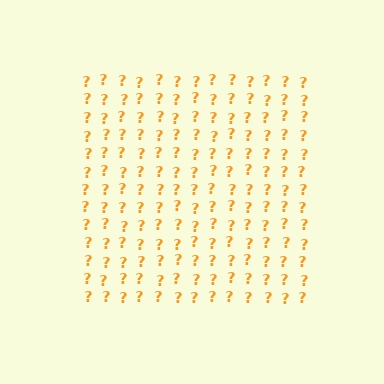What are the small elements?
The small elements are question marks.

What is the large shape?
The large shape is a square.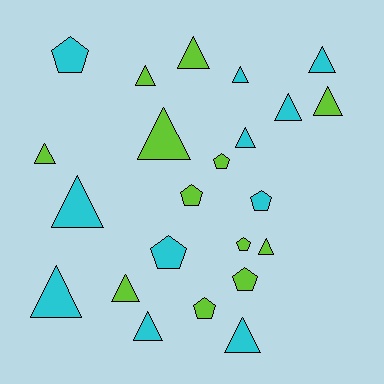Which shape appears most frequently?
Triangle, with 15 objects.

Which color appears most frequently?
Lime, with 12 objects.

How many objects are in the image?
There are 23 objects.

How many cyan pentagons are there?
There are 3 cyan pentagons.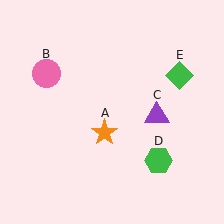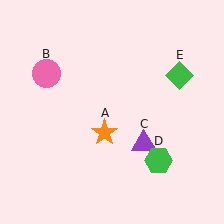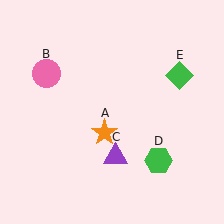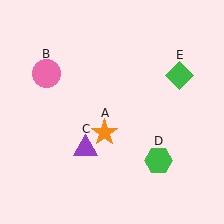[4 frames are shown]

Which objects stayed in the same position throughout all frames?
Orange star (object A) and pink circle (object B) and green hexagon (object D) and green diamond (object E) remained stationary.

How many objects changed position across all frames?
1 object changed position: purple triangle (object C).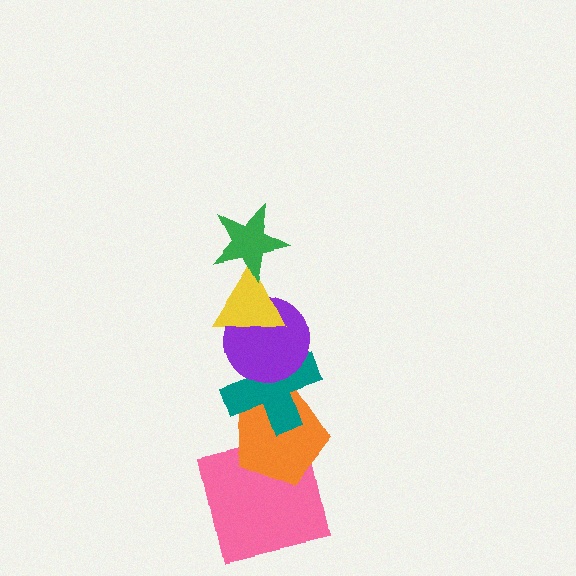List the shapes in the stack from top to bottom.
From top to bottom: the green star, the yellow triangle, the purple circle, the teal cross, the orange pentagon, the pink square.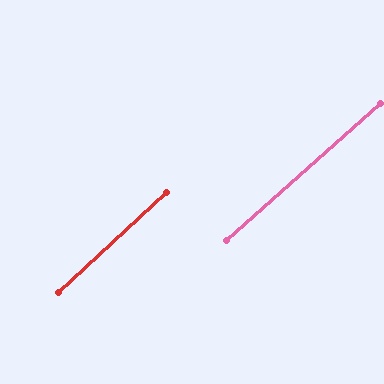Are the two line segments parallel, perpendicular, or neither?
Parallel — their directions differ by only 1.4°.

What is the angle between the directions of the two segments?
Approximately 1 degree.